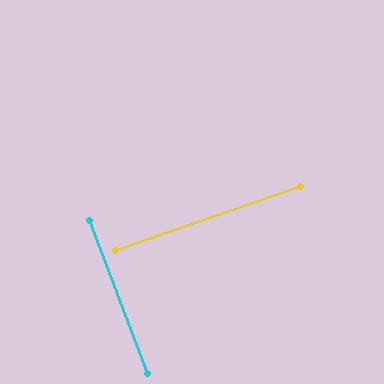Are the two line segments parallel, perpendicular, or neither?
Perpendicular — they meet at approximately 88°.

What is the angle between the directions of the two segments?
Approximately 88 degrees.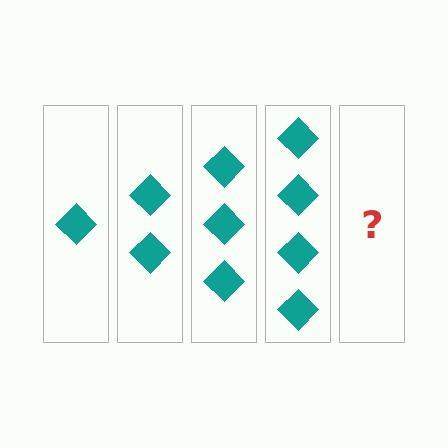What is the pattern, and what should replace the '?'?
The pattern is that each step adds one more diamond. The '?' should be 5 diamonds.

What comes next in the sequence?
The next element should be 5 diamonds.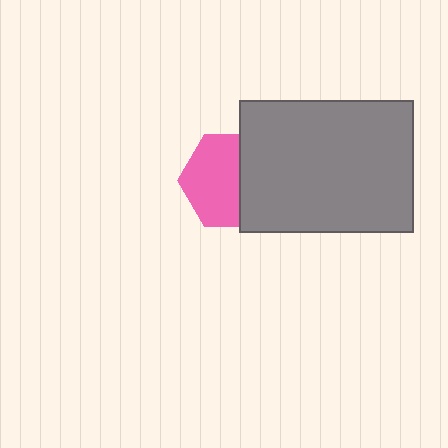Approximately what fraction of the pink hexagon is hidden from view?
Roughly 39% of the pink hexagon is hidden behind the gray rectangle.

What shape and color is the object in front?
The object in front is a gray rectangle.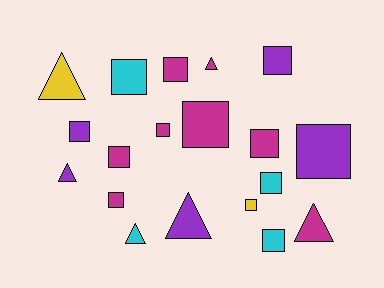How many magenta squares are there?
There are 6 magenta squares.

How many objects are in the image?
There are 19 objects.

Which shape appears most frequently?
Square, with 13 objects.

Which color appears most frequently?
Magenta, with 8 objects.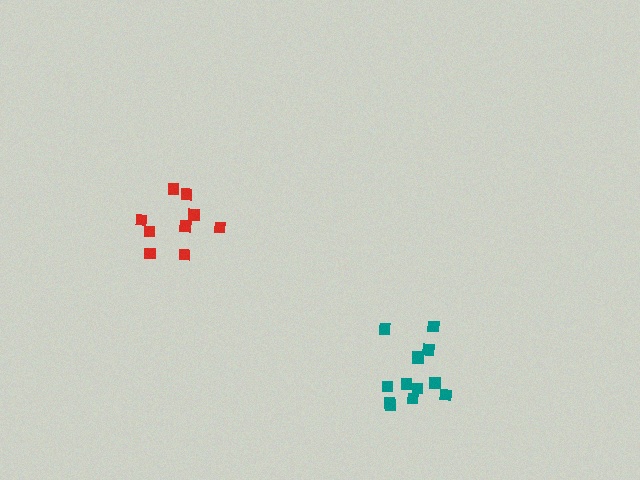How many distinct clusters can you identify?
There are 2 distinct clusters.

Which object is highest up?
The red cluster is topmost.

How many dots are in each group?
Group 1: 13 dots, Group 2: 9 dots (22 total).